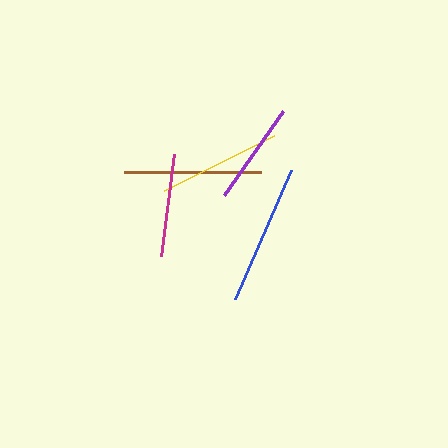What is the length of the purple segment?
The purple segment is approximately 102 pixels long.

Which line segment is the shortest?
The purple line is the shortest at approximately 102 pixels.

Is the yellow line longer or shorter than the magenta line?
The yellow line is longer than the magenta line.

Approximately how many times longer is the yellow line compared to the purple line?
The yellow line is approximately 1.2 times the length of the purple line.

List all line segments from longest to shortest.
From longest to shortest: blue, brown, yellow, magenta, purple.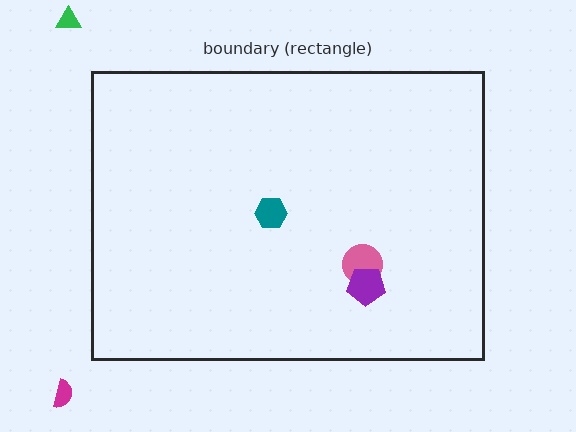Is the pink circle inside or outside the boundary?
Inside.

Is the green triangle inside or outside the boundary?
Outside.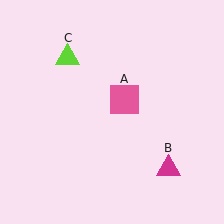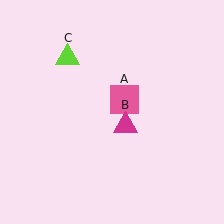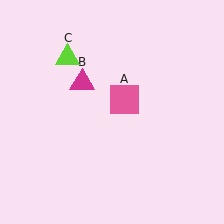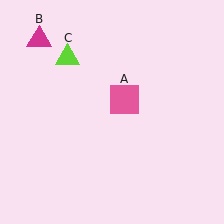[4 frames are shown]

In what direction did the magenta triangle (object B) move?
The magenta triangle (object B) moved up and to the left.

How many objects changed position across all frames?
1 object changed position: magenta triangle (object B).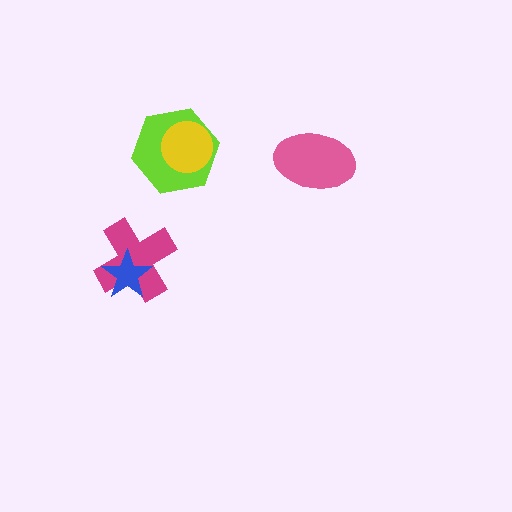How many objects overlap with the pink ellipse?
0 objects overlap with the pink ellipse.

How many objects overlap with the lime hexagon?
1 object overlaps with the lime hexagon.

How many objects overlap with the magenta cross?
1 object overlaps with the magenta cross.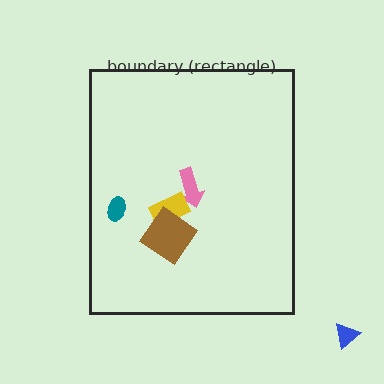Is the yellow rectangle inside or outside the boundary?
Inside.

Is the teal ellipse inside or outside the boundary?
Inside.